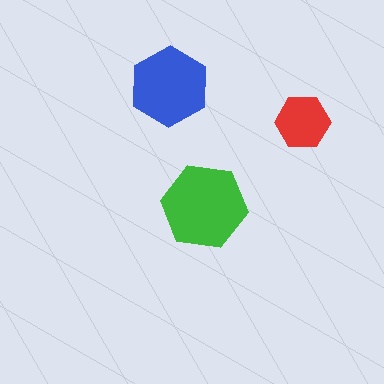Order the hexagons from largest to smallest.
the green one, the blue one, the red one.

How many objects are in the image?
There are 3 objects in the image.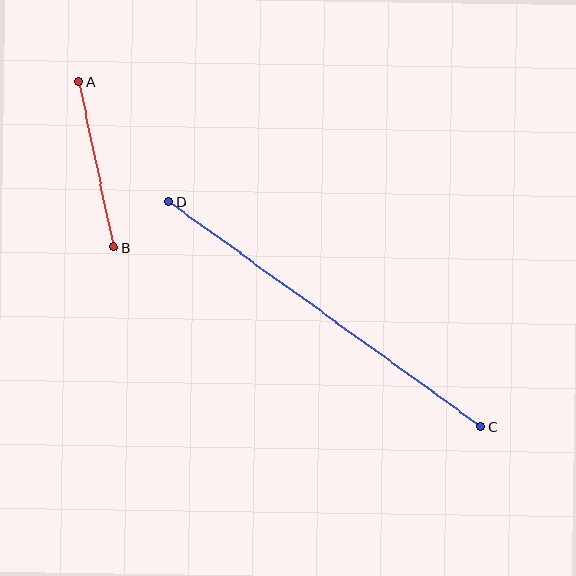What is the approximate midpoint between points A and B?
The midpoint is at approximately (96, 165) pixels.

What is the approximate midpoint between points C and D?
The midpoint is at approximately (325, 314) pixels.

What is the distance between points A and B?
The distance is approximately 169 pixels.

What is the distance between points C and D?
The distance is approximately 384 pixels.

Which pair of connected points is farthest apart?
Points C and D are farthest apart.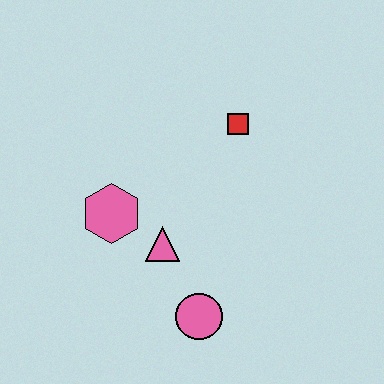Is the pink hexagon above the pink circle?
Yes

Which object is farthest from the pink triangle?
The red square is farthest from the pink triangle.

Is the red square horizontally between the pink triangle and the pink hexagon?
No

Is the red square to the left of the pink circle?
No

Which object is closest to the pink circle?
The pink triangle is closest to the pink circle.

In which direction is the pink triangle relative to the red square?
The pink triangle is below the red square.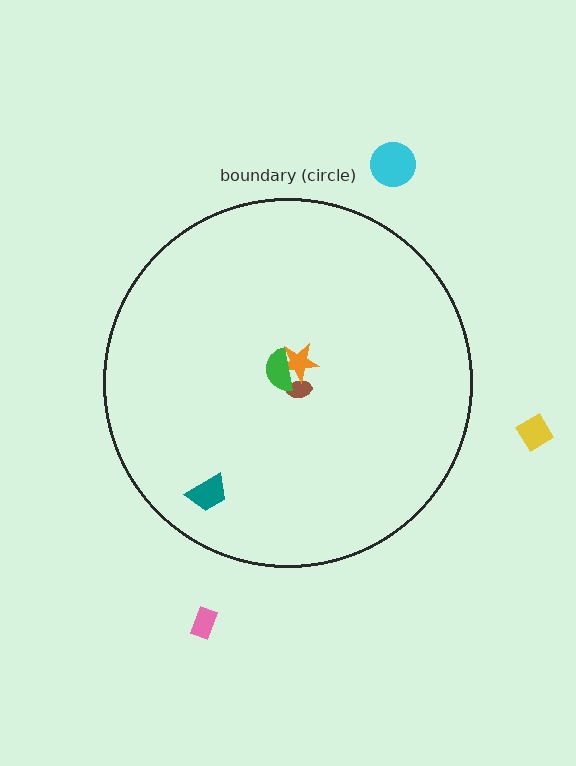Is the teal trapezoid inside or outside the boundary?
Inside.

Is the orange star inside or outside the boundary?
Inside.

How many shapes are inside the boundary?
4 inside, 3 outside.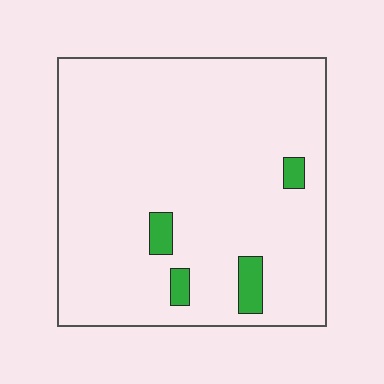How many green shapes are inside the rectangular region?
4.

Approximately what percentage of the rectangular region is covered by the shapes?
Approximately 5%.